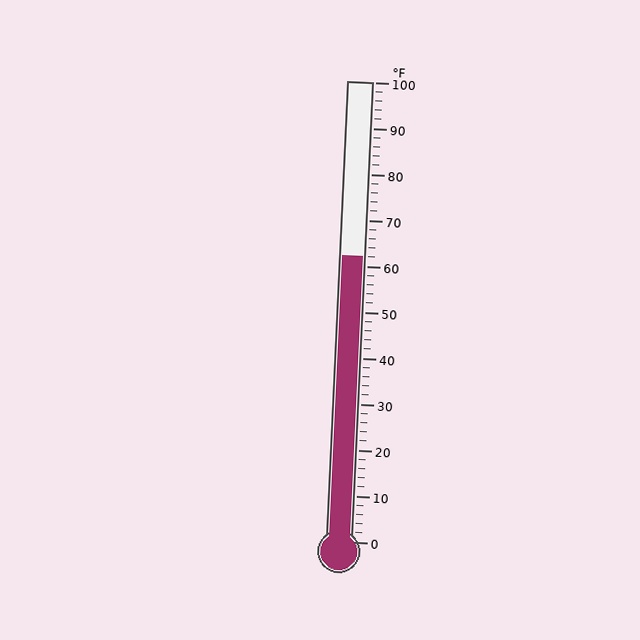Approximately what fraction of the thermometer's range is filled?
The thermometer is filled to approximately 60% of its range.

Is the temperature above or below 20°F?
The temperature is above 20°F.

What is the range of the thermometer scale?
The thermometer scale ranges from 0°F to 100°F.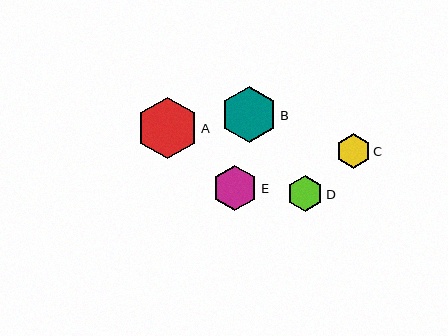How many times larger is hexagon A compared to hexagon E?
Hexagon A is approximately 1.4 times the size of hexagon E.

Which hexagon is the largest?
Hexagon A is the largest with a size of approximately 61 pixels.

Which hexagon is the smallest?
Hexagon C is the smallest with a size of approximately 34 pixels.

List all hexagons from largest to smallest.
From largest to smallest: A, B, E, D, C.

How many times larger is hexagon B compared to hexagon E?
Hexagon B is approximately 1.2 times the size of hexagon E.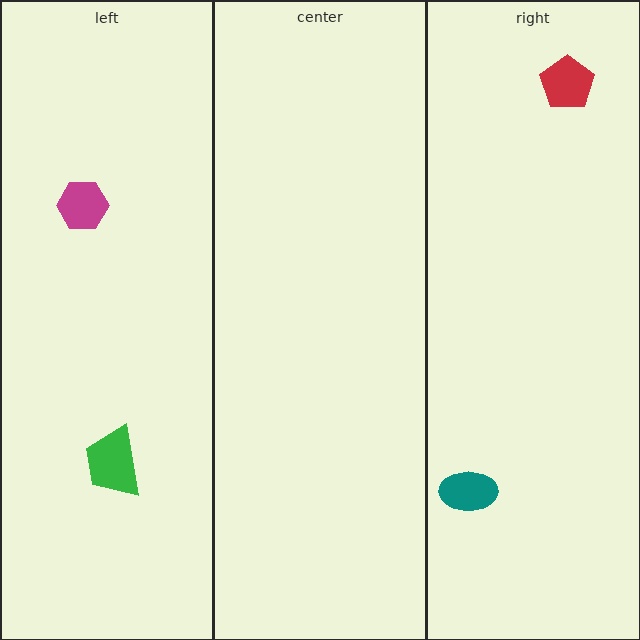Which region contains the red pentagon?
The right region.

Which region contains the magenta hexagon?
The left region.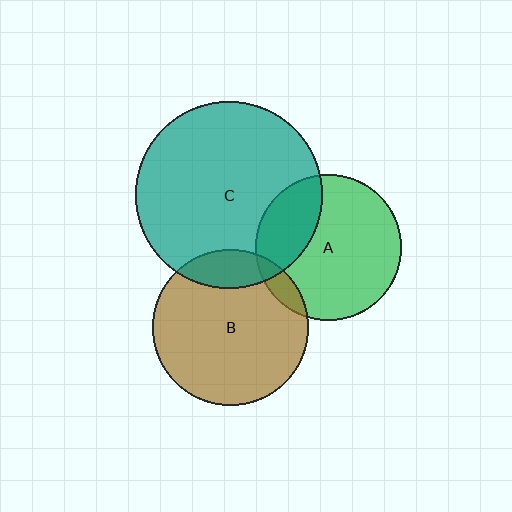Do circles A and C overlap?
Yes.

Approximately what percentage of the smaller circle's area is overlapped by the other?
Approximately 30%.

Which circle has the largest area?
Circle C (teal).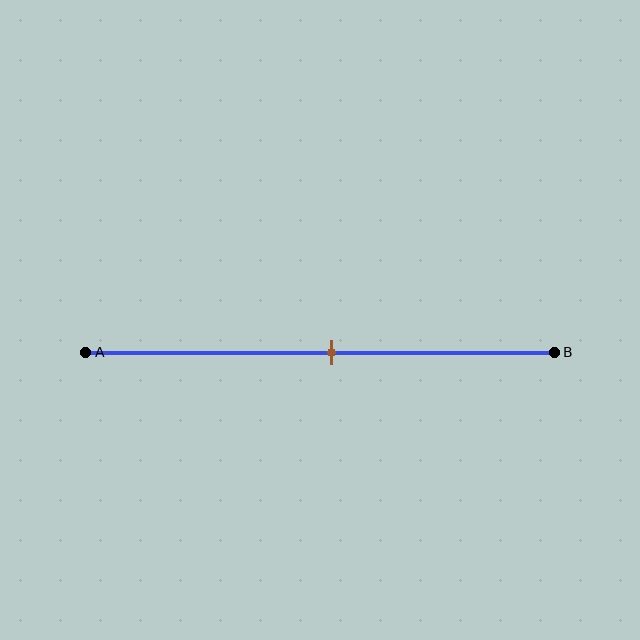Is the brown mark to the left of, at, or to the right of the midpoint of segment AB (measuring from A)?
The brown mark is approximately at the midpoint of segment AB.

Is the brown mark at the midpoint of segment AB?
Yes, the mark is approximately at the midpoint.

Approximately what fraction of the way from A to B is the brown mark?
The brown mark is approximately 50% of the way from A to B.